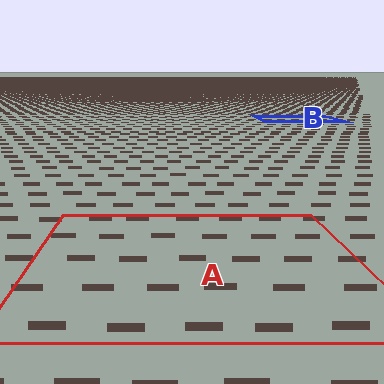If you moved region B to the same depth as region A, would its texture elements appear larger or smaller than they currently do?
They would appear larger. At a closer depth, the same texture elements are projected at a bigger on-screen size.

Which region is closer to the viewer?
Region A is closer. The texture elements there are larger and more spread out.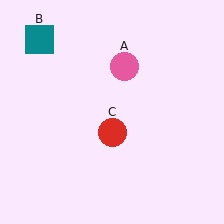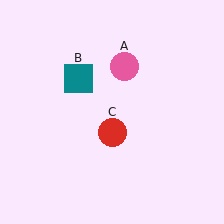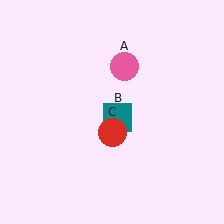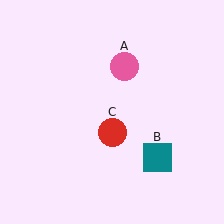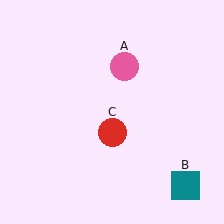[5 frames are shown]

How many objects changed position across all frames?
1 object changed position: teal square (object B).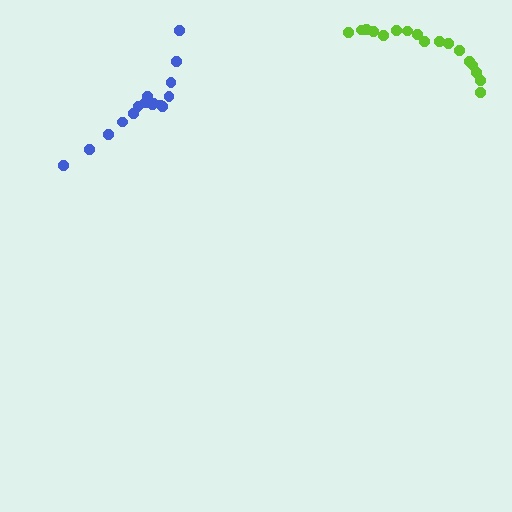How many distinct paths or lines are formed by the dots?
There are 2 distinct paths.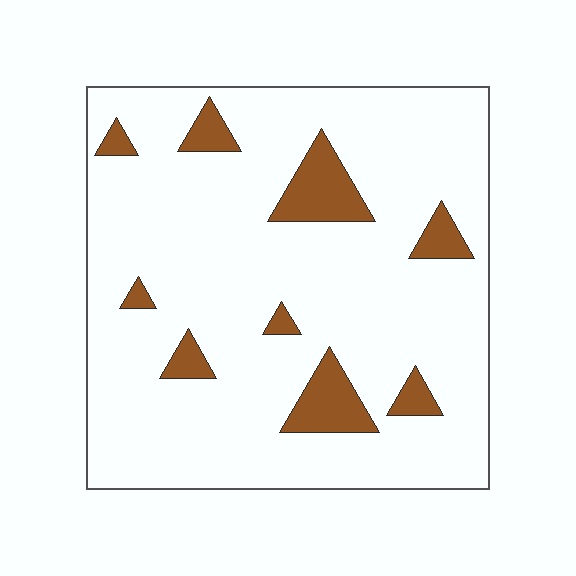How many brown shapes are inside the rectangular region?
9.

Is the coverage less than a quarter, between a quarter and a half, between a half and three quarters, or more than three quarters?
Less than a quarter.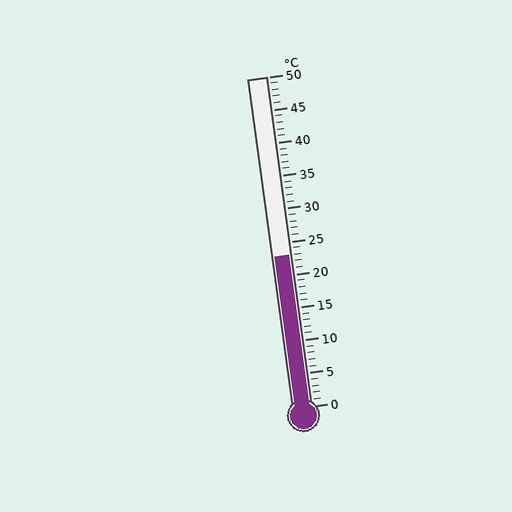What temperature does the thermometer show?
The thermometer shows approximately 23°C.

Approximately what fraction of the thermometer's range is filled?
The thermometer is filled to approximately 45% of its range.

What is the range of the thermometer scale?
The thermometer scale ranges from 0°C to 50°C.